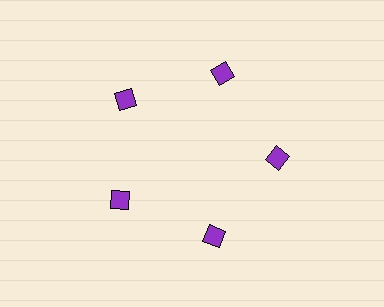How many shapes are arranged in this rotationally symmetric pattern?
There are 5 shapes, arranged in 5 groups of 1.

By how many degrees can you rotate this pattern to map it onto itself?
The pattern maps onto itself every 72 degrees of rotation.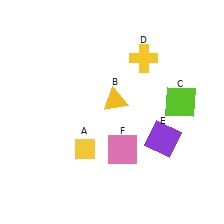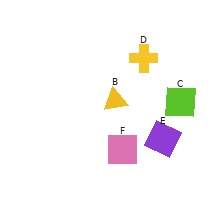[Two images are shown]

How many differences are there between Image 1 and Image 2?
There is 1 difference between the two images.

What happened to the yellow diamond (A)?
The yellow diamond (A) was removed in Image 2. It was in the bottom-left area of Image 1.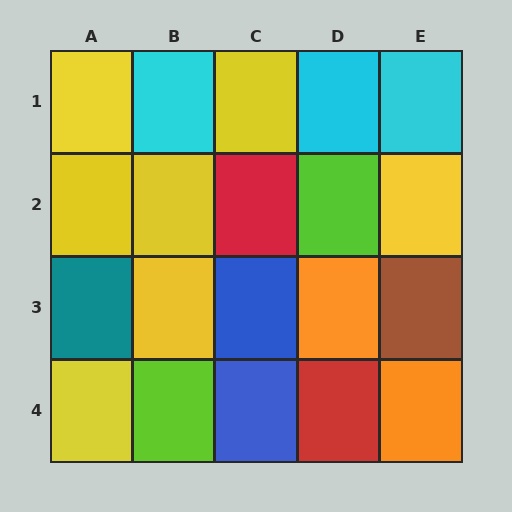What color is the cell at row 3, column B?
Yellow.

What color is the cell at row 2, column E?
Yellow.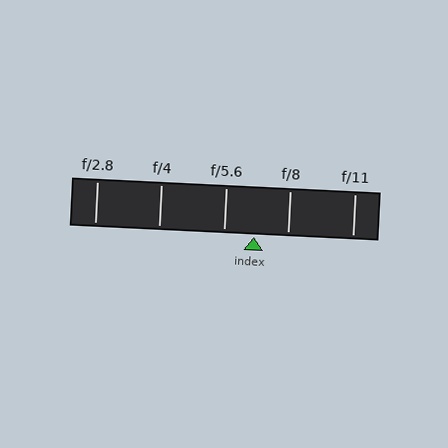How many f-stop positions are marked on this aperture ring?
There are 5 f-stop positions marked.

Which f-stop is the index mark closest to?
The index mark is closest to f/5.6.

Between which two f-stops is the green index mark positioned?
The index mark is between f/5.6 and f/8.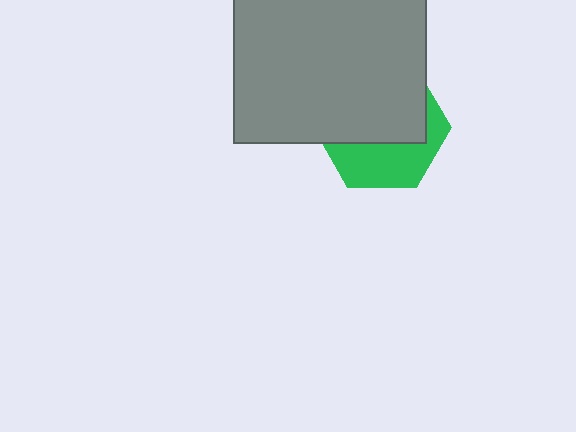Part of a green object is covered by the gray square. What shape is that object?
It is a hexagon.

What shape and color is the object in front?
The object in front is a gray square.